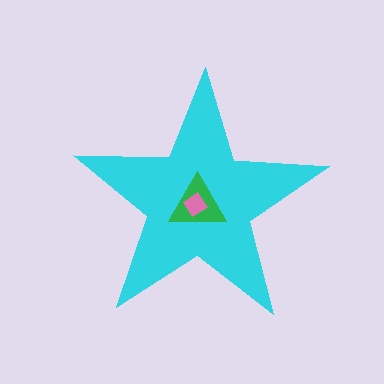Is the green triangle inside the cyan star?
Yes.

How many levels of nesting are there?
3.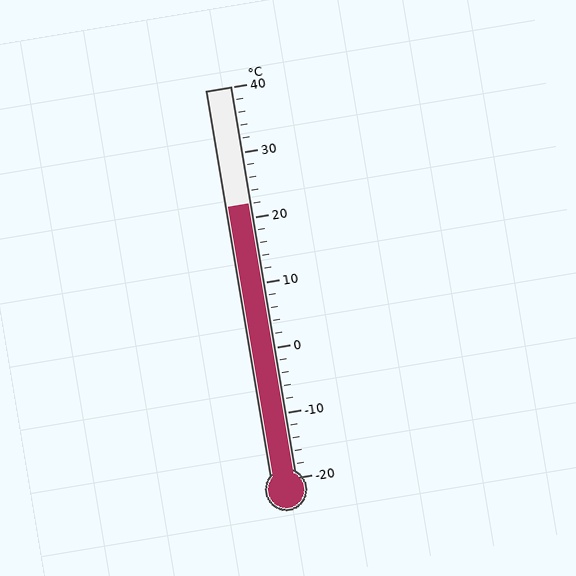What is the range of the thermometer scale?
The thermometer scale ranges from -20°C to 40°C.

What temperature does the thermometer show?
The thermometer shows approximately 22°C.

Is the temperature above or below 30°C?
The temperature is below 30°C.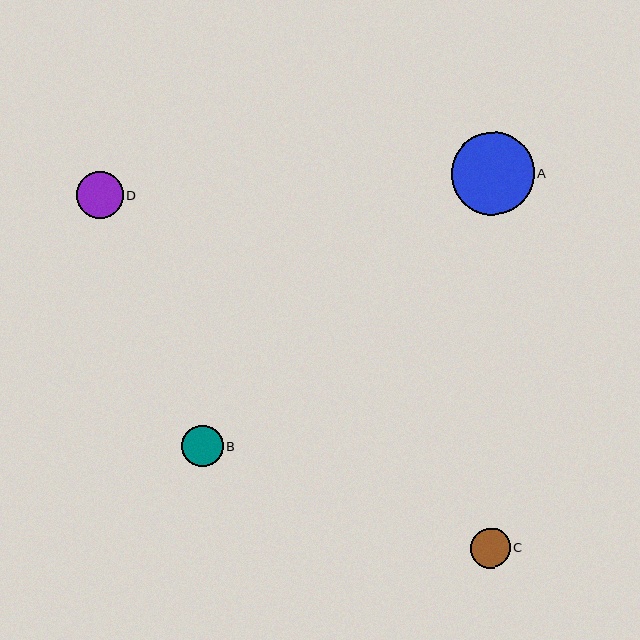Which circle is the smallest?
Circle C is the smallest with a size of approximately 40 pixels.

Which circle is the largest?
Circle A is the largest with a size of approximately 83 pixels.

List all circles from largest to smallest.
From largest to smallest: A, D, B, C.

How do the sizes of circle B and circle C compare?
Circle B and circle C are approximately the same size.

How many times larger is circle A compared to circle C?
Circle A is approximately 2.1 times the size of circle C.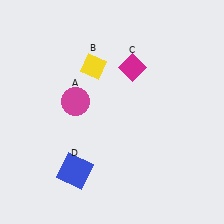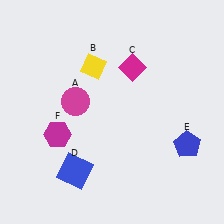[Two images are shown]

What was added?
A blue pentagon (E), a magenta hexagon (F) were added in Image 2.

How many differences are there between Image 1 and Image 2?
There are 2 differences between the two images.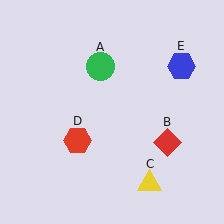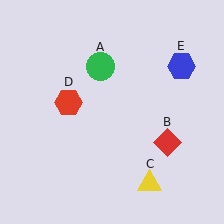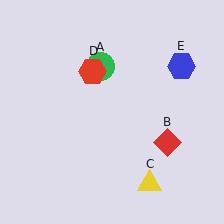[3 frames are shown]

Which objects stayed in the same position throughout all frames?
Green circle (object A) and red diamond (object B) and yellow triangle (object C) and blue hexagon (object E) remained stationary.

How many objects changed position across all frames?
1 object changed position: red hexagon (object D).